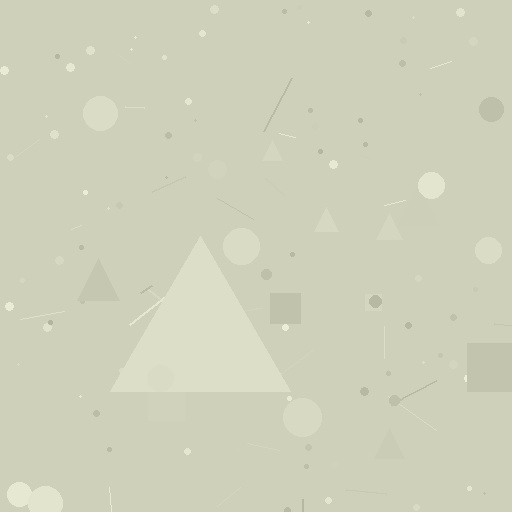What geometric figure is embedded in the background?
A triangle is embedded in the background.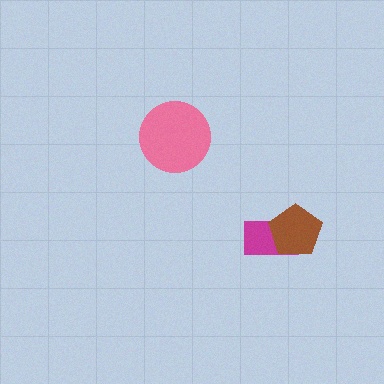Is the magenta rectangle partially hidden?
Yes, it is partially covered by another shape.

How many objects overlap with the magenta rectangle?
1 object overlaps with the magenta rectangle.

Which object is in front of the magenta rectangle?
The brown pentagon is in front of the magenta rectangle.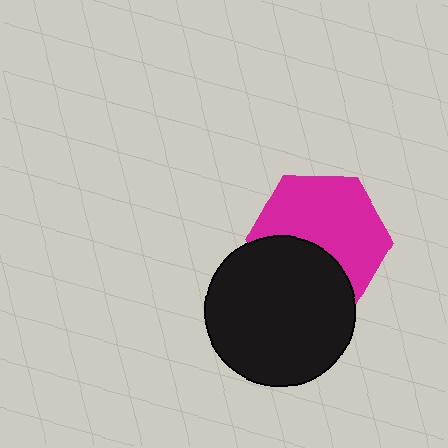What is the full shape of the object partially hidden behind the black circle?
The partially hidden object is a magenta hexagon.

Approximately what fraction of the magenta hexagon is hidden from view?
Roughly 37% of the magenta hexagon is hidden behind the black circle.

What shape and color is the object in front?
The object in front is a black circle.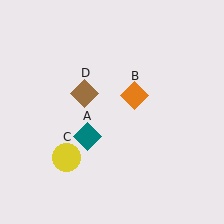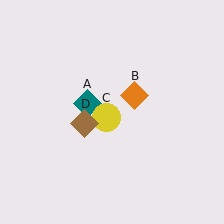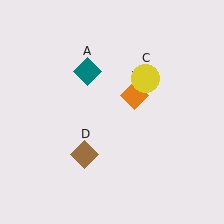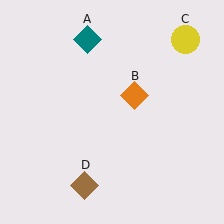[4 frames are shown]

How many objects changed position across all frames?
3 objects changed position: teal diamond (object A), yellow circle (object C), brown diamond (object D).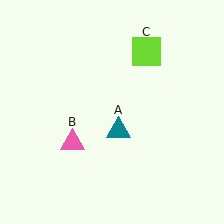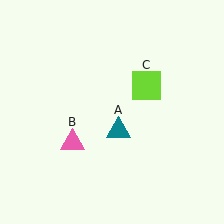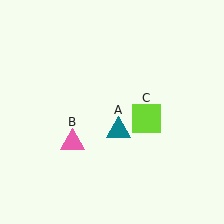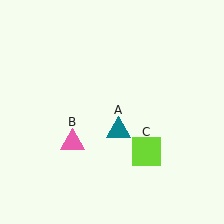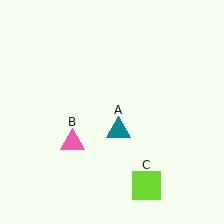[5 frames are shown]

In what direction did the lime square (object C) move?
The lime square (object C) moved down.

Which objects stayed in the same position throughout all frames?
Teal triangle (object A) and pink triangle (object B) remained stationary.